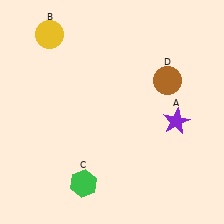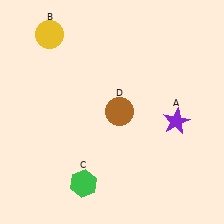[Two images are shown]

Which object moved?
The brown circle (D) moved left.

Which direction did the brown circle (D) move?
The brown circle (D) moved left.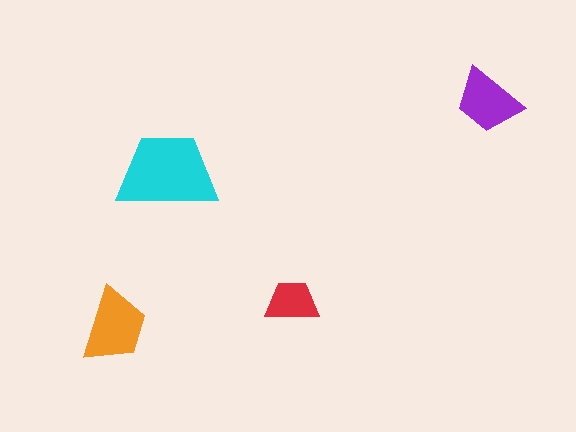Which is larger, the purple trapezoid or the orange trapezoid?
The orange one.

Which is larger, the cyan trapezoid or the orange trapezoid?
The cyan one.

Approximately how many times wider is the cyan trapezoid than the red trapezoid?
About 2 times wider.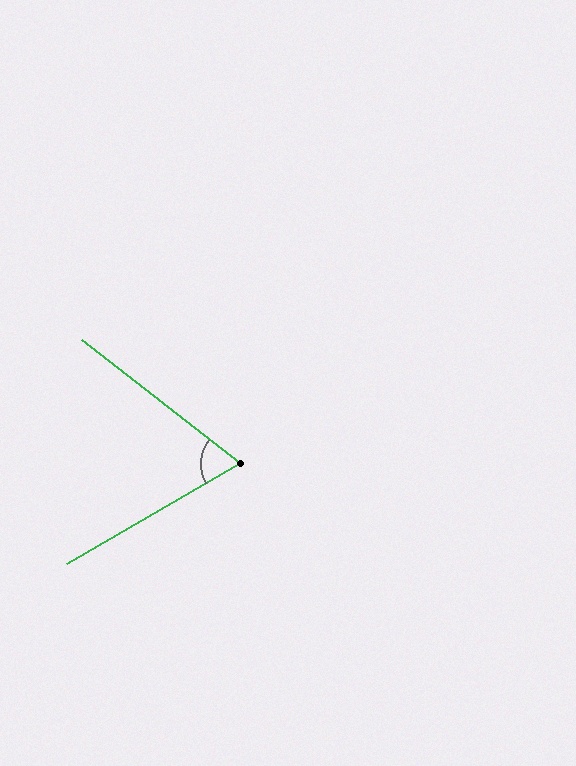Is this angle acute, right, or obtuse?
It is acute.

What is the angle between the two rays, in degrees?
Approximately 68 degrees.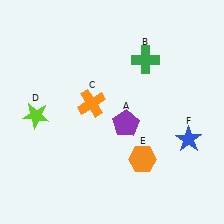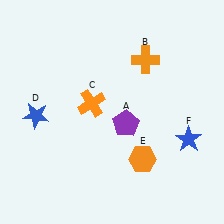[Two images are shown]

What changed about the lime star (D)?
In Image 1, D is lime. In Image 2, it changed to blue.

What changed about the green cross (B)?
In Image 1, B is green. In Image 2, it changed to orange.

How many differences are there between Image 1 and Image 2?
There are 2 differences between the two images.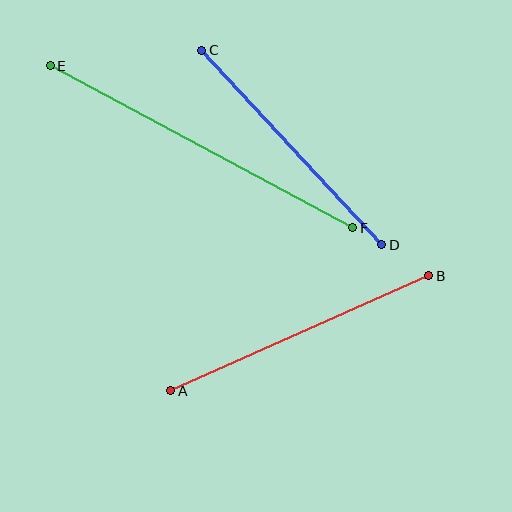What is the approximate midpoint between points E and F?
The midpoint is at approximately (202, 147) pixels.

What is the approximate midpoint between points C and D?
The midpoint is at approximately (292, 148) pixels.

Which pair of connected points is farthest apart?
Points E and F are farthest apart.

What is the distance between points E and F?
The distance is approximately 343 pixels.